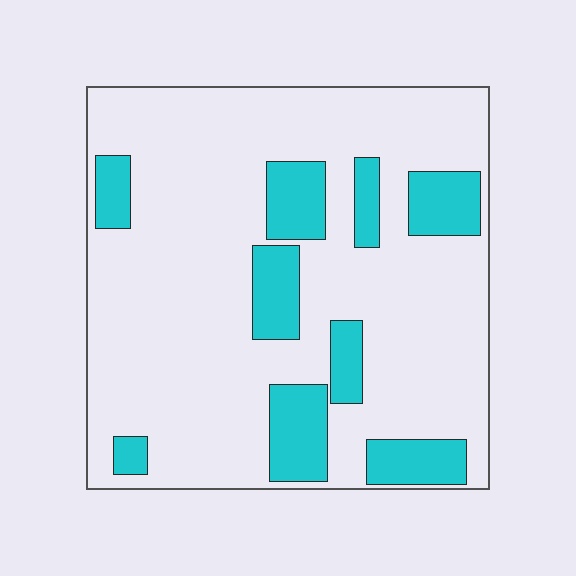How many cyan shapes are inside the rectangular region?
9.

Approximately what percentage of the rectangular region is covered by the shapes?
Approximately 20%.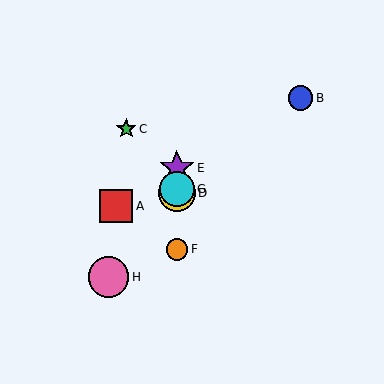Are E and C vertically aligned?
No, E is at x≈177 and C is at x≈126.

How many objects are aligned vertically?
4 objects (D, E, F, G) are aligned vertically.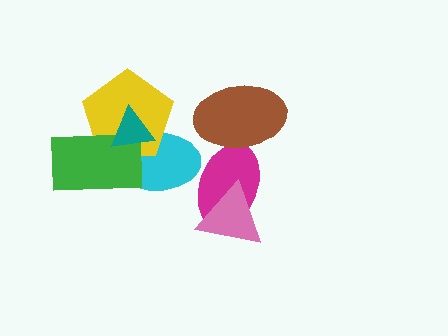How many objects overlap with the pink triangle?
1 object overlaps with the pink triangle.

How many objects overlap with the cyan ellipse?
4 objects overlap with the cyan ellipse.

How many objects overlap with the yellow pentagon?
3 objects overlap with the yellow pentagon.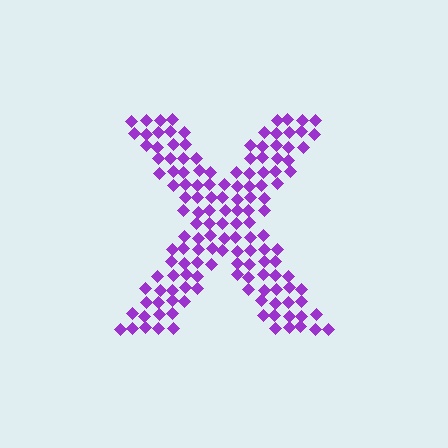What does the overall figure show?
The overall figure shows the letter X.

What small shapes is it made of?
It is made of small diamonds.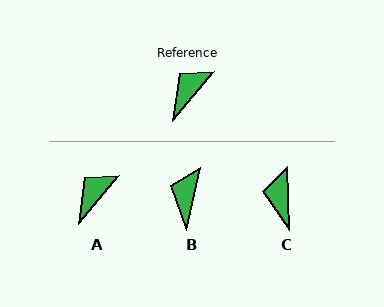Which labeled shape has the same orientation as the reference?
A.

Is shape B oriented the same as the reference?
No, it is off by about 27 degrees.